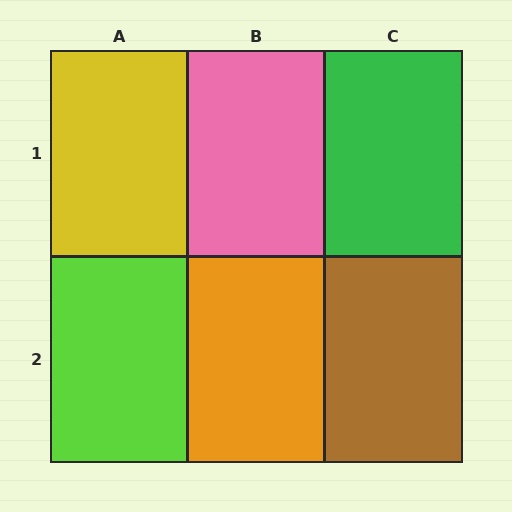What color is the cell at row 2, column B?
Orange.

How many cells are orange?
1 cell is orange.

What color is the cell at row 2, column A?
Lime.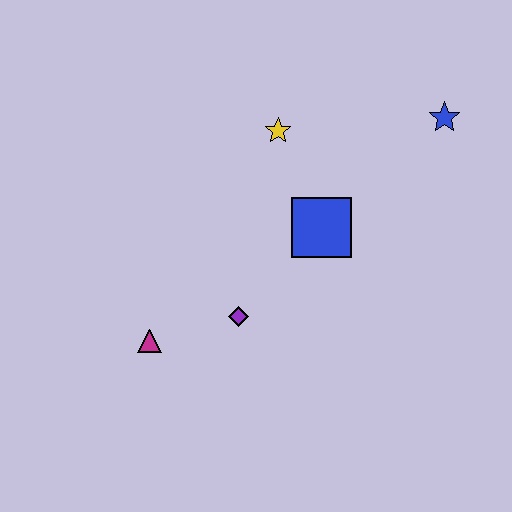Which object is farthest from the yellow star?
The magenta triangle is farthest from the yellow star.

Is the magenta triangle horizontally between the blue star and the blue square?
No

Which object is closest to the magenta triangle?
The purple diamond is closest to the magenta triangle.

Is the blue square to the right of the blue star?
No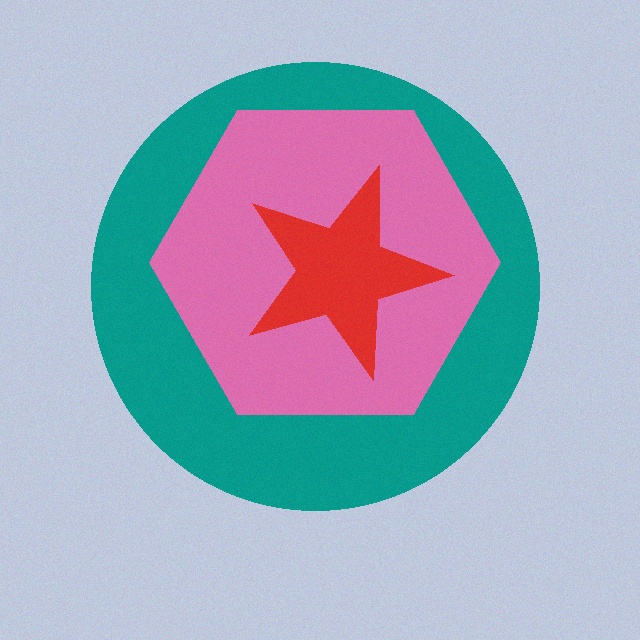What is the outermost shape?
The teal circle.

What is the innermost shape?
The red star.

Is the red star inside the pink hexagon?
Yes.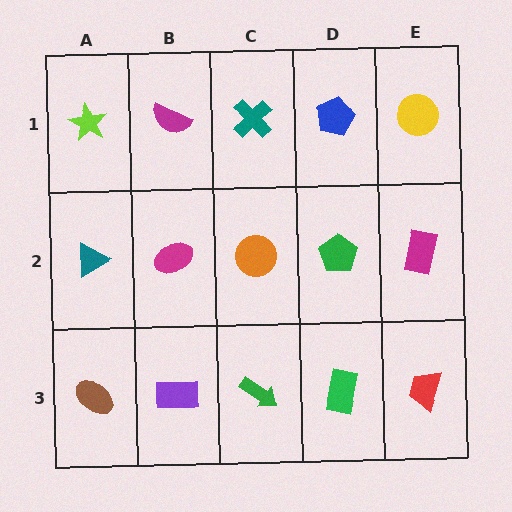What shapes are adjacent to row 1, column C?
An orange circle (row 2, column C), a magenta semicircle (row 1, column B), a blue pentagon (row 1, column D).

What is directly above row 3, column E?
A magenta rectangle.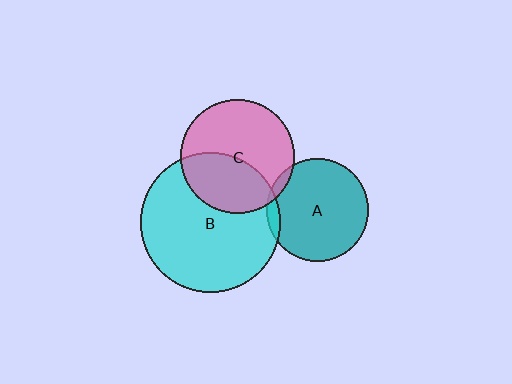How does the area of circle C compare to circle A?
Approximately 1.2 times.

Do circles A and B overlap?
Yes.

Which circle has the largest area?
Circle B (cyan).